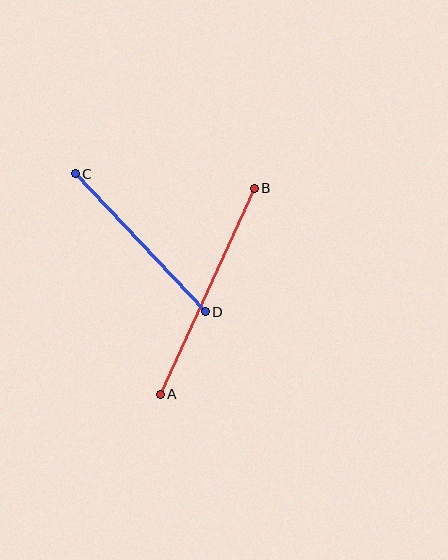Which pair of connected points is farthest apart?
Points A and B are farthest apart.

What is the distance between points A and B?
The distance is approximately 227 pixels.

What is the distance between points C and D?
The distance is approximately 190 pixels.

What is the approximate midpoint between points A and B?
The midpoint is at approximately (207, 291) pixels.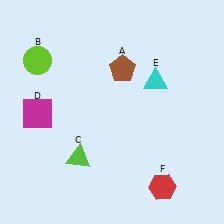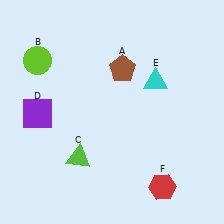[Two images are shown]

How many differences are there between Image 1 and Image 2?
There is 1 difference between the two images.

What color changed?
The square (D) changed from magenta in Image 1 to purple in Image 2.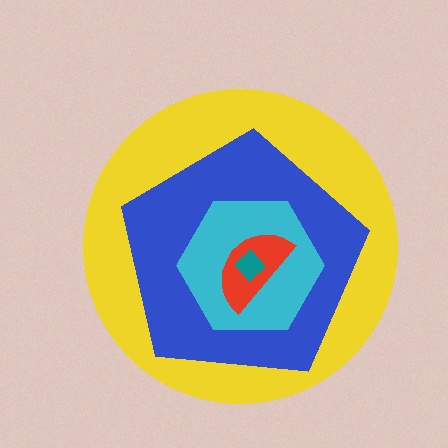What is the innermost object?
The teal diamond.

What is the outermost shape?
The yellow circle.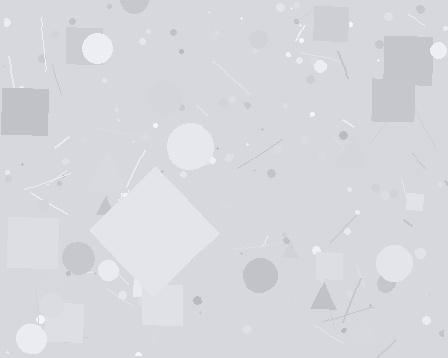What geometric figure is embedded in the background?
A diamond is embedded in the background.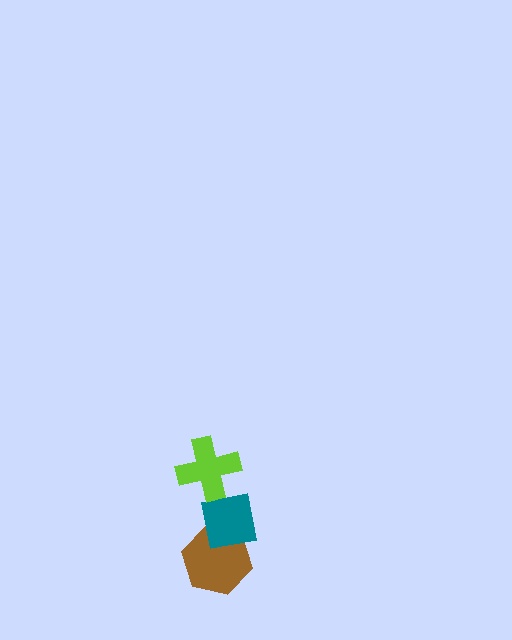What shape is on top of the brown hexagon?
The teal square is on top of the brown hexagon.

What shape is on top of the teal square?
The lime cross is on top of the teal square.